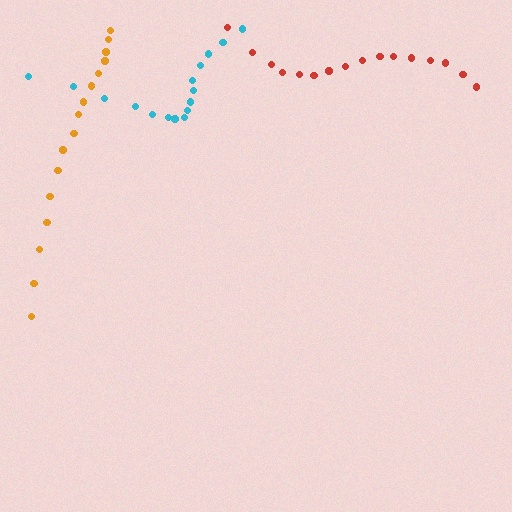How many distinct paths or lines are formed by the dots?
There are 3 distinct paths.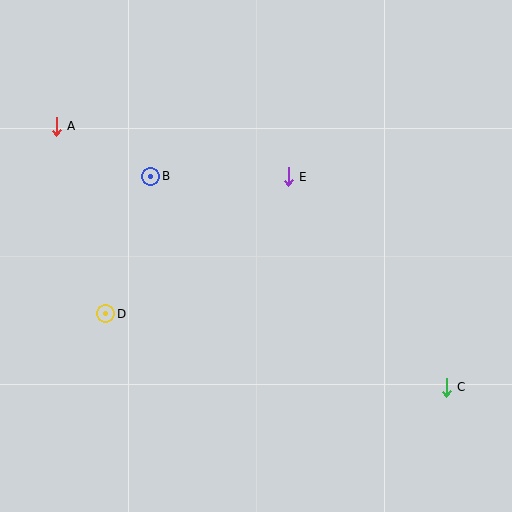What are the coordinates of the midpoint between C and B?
The midpoint between C and B is at (299, 282).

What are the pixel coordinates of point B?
Point B is at (151, 176).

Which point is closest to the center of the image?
Point E at (288, 177) is closest to the center.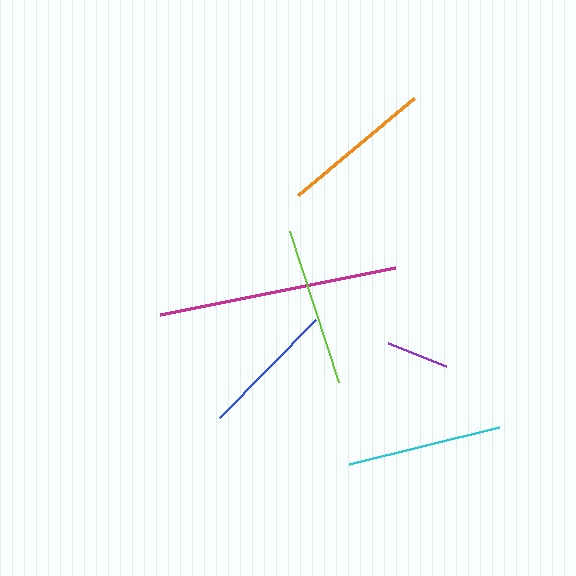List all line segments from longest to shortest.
From longest to shortest: magenta, lime, cyan, orange, blue, purple.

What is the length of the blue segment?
The blue segment is approximately 137 pixels long.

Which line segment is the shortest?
The purple line is the shortest at approximately 63 pixels.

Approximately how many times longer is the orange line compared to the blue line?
The orange line is approximately 1.1 times the length of the blue line.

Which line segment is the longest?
The magenta line is the longest at approximately 239 pixels.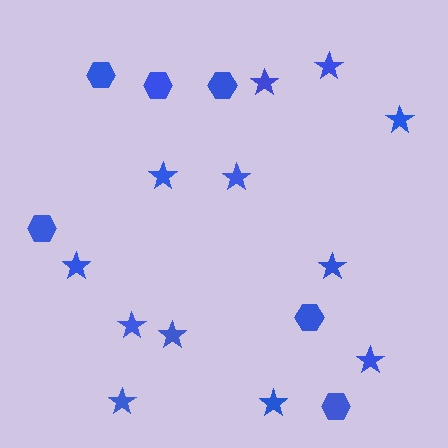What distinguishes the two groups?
There are 2 groups: one group of stars (12) and one group of hexagons (6).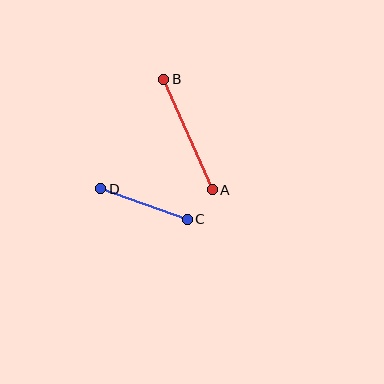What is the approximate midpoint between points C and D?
The midpoint is at approximately (144, 204) pixels.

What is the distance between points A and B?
The distance is approximately 121 pixels.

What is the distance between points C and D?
The distance is approximately 92 pixels.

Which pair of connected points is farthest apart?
Points A and B are farthest apart.